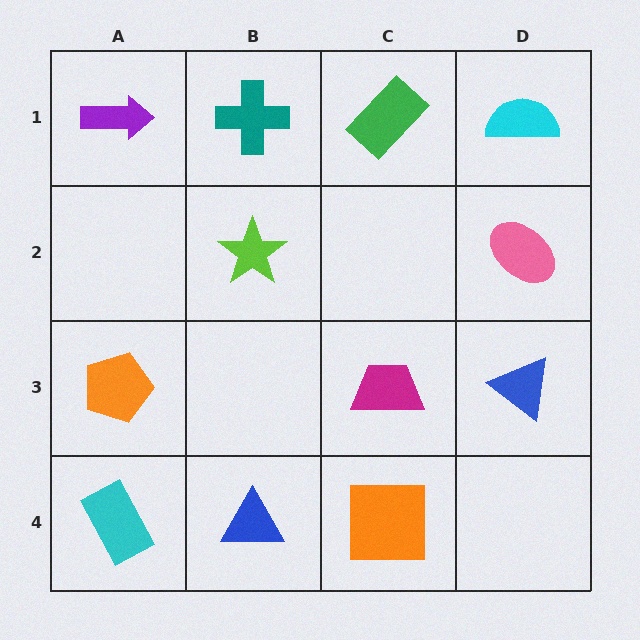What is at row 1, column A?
A purple arrow.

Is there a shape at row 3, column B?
No, that cell is empty.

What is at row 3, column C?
A magenta trapezoid.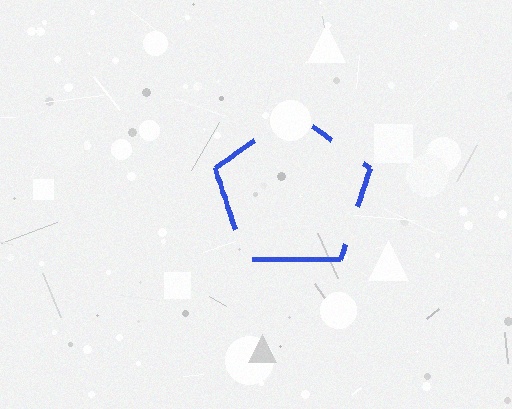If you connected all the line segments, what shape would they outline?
They would outline a pentagon.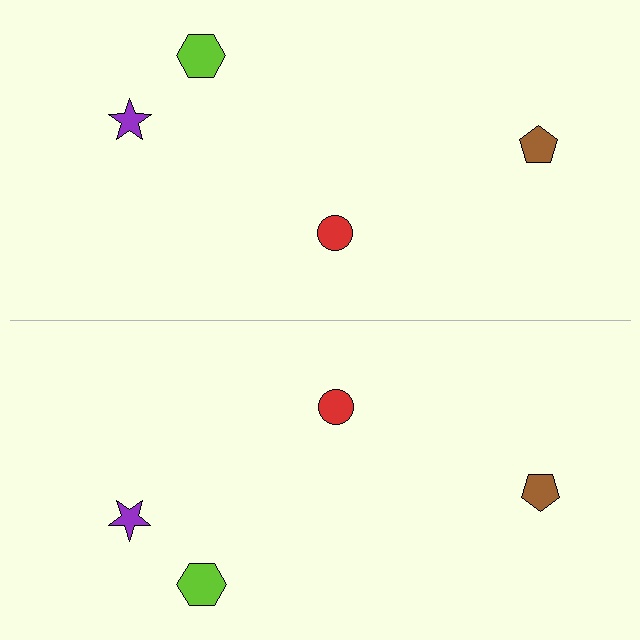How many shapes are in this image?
There are 8 shapes in this image.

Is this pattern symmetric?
Yes, this pattern has bilateral (reflection) symmetry.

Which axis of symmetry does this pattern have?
The pattern has a horizontal axis of symmetry running through the center of the image.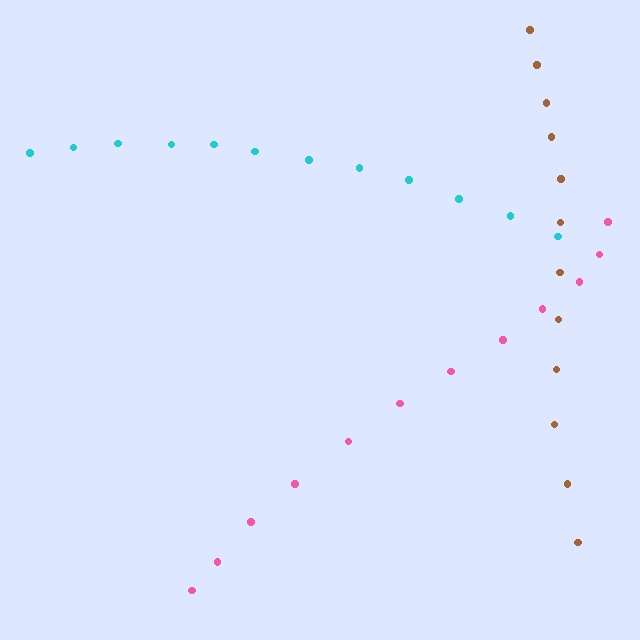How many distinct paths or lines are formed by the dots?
There are 3 distinct paths.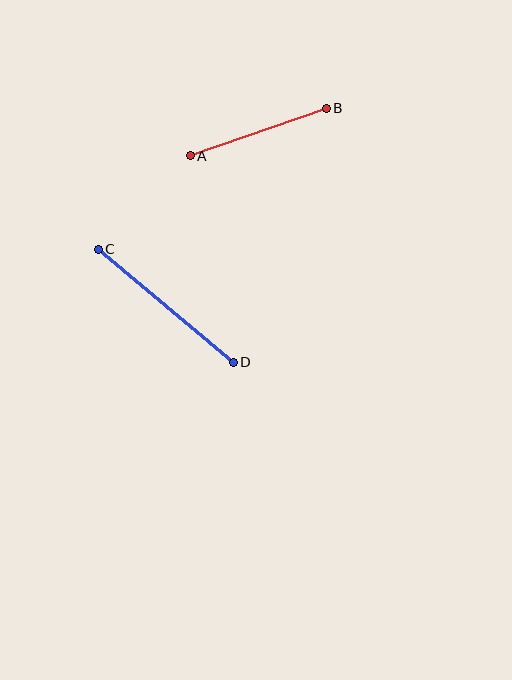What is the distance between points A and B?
The distance is approximately 144 pixels.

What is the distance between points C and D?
The distance is approximately 176 pixels.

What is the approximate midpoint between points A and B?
The midpoint is at approximately (258, 132) pixels.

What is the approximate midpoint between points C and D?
The midpoint is at approximately (166, 306) pixels.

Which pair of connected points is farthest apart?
Points C and D are farthest apart.